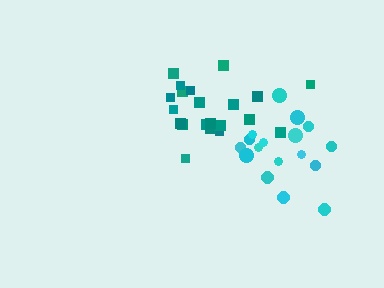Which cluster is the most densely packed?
Cyan.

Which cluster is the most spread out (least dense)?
Teal.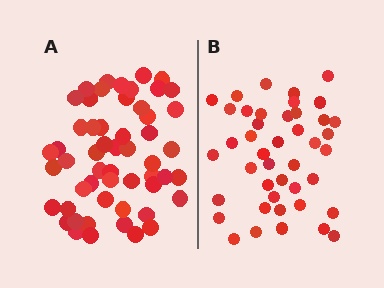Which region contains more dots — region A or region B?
Region A (the left region) has more dots.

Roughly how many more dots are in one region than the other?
Region A has roughly 12 or so more dots than region B.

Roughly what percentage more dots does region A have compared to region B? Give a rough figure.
About 25% more.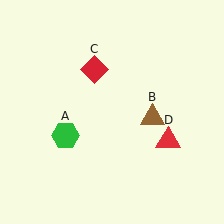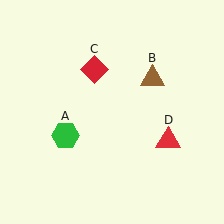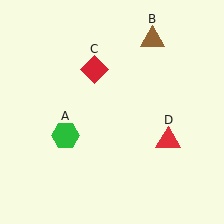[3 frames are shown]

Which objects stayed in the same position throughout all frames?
Green hexagon (object A) and red diamond (object C) and red triangle (object D) remained stationary.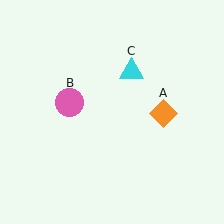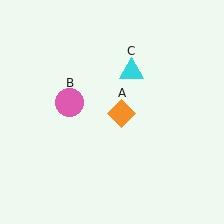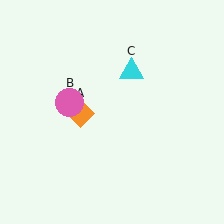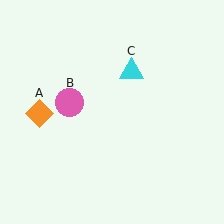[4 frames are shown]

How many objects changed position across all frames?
1 object changed position: orange diamond (object A).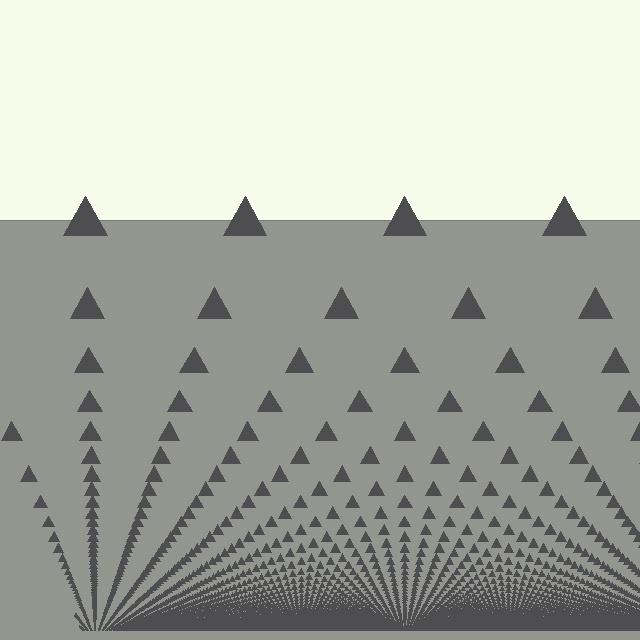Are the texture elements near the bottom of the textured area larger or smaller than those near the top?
Smaller. The gradient is inverted — elements near the bottom are smaller and denser.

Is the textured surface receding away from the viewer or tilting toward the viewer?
The surface appears to tilt toward the viewer. Texture elements get larger and sparser toward the top.